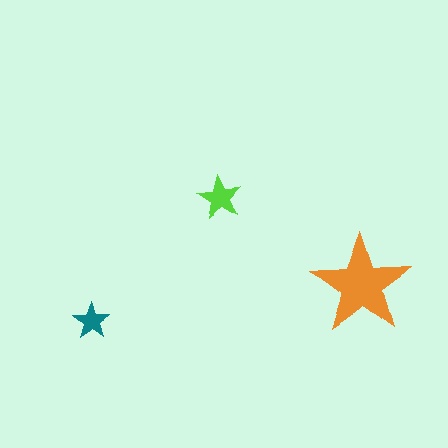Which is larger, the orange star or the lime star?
The orange one.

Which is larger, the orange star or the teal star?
The orange one.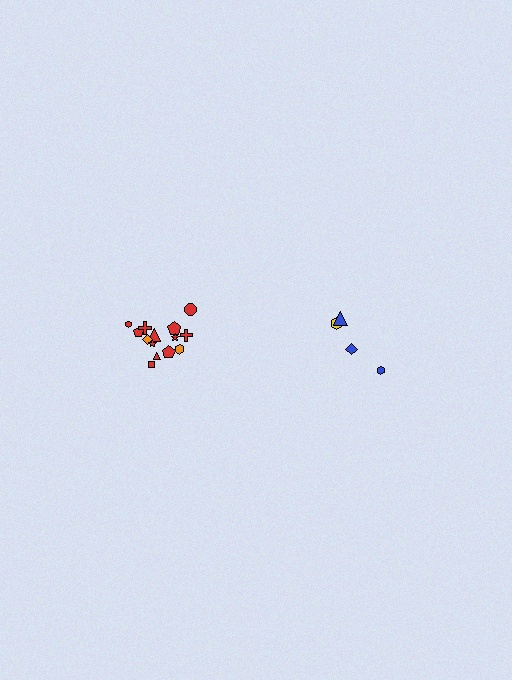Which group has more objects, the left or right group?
The left group.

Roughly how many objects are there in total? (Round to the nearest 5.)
Roughly 20 objects in total.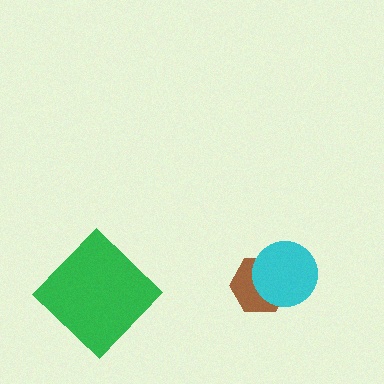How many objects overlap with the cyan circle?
1 object overlaps with the cyan circle.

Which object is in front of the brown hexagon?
The cyan circle is in front of the brown hexagon.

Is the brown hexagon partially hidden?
Yes, it is partially covered by another shape.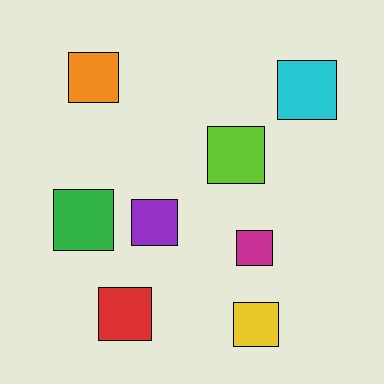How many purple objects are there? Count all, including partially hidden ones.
There is 1 purple object.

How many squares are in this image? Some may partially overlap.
There are 8 squares.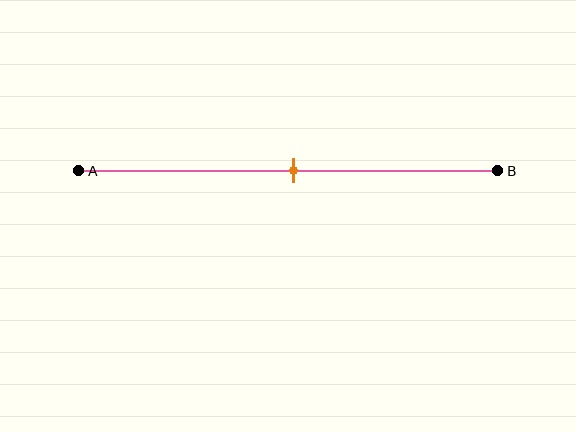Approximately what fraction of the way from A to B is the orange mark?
The orange mark is approximately 50% of the way from A to B.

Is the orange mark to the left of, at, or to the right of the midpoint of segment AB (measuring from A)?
The orange mark is approximately at the midpoint of segment AB.